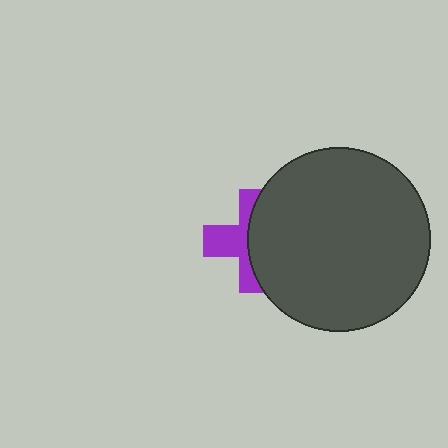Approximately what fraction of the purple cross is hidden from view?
Roughly 56% of the purple cross is hidden behind the dark gray circle.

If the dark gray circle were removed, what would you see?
You would see the complete purple cross.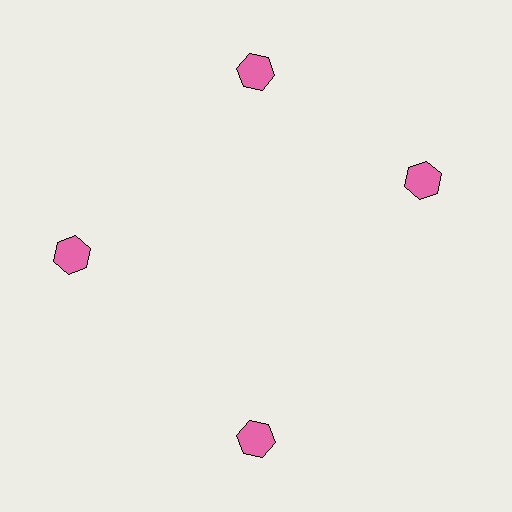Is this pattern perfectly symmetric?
No. The 4 pink hexagons are arranged in a ring, but one element near the 3 o'clock position is rotated out of alignment along the ring, breaking the 4-fold rotational symmetry.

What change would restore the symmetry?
The symmetry would be restored by rotating it back into even spacing with its neighbors so that all 4 hexagons sit at equal angles and equal distance from the center.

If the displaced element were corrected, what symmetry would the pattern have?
It would have 4-fold rotational symmetry — the pattern would map onto itself every 90 degrees.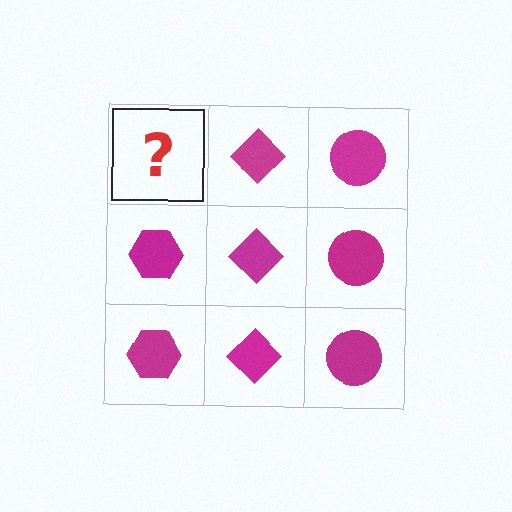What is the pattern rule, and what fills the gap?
The rule is that each column has a consistent shape. The gap should be filled with a magenta hexagon.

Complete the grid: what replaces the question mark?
The question mark should be replaced with a magenta hexagon.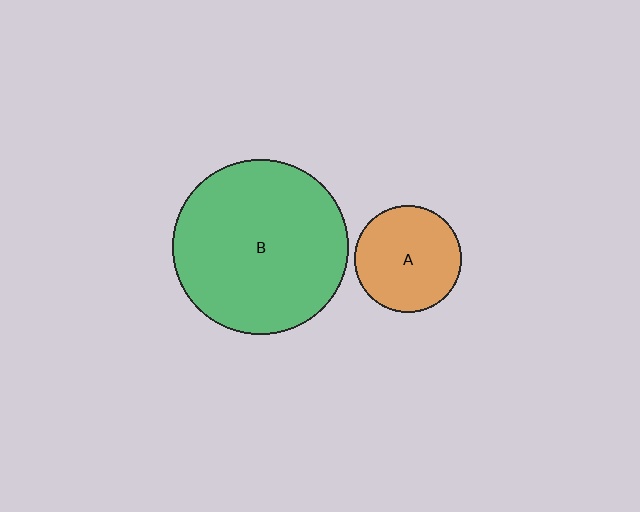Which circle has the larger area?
Circle B (green).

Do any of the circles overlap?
No, none of the circles overlap.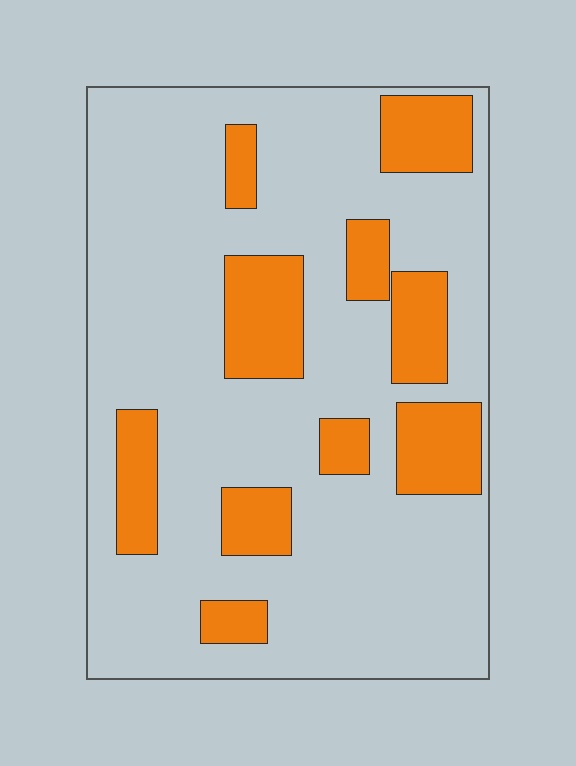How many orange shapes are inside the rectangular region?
10.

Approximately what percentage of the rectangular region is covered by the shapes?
Approximately 25%.